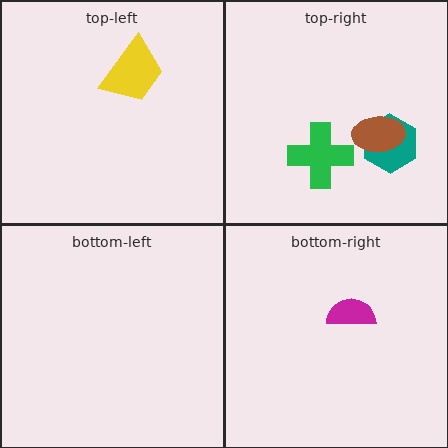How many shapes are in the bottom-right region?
1.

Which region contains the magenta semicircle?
The bottom-right region.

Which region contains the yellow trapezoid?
The top-left region.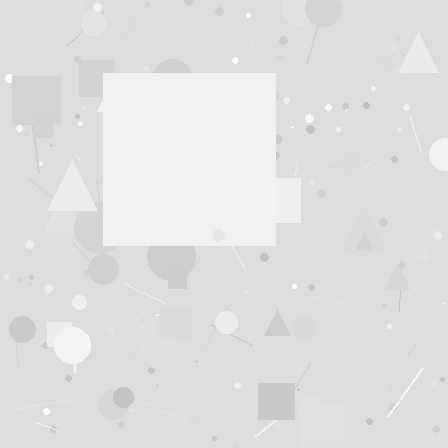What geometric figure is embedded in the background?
A square is embedded in the background.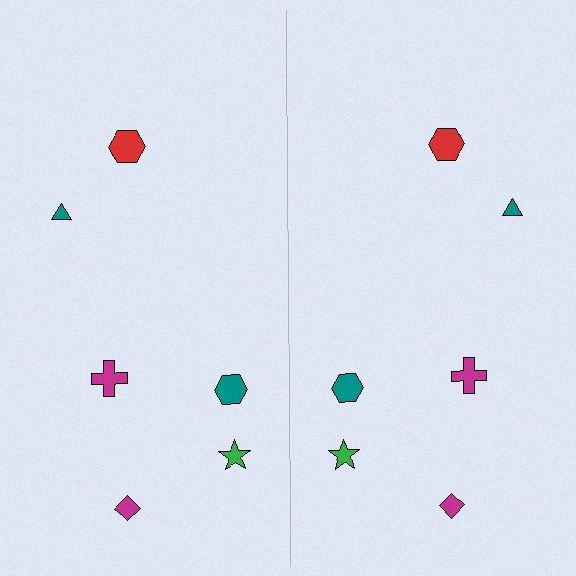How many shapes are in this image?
There are 12 shapes in this image.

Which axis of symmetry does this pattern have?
The pattern has a vertical axis of symmetry running through the center of the image.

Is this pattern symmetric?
Yes, this pattern has bilateral (reflection) symmetry.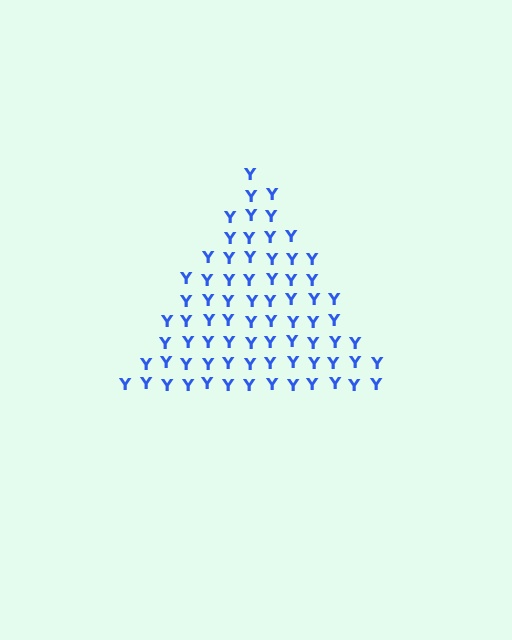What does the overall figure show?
The overall figure shows a triangle.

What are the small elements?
The small elements are letter Y's.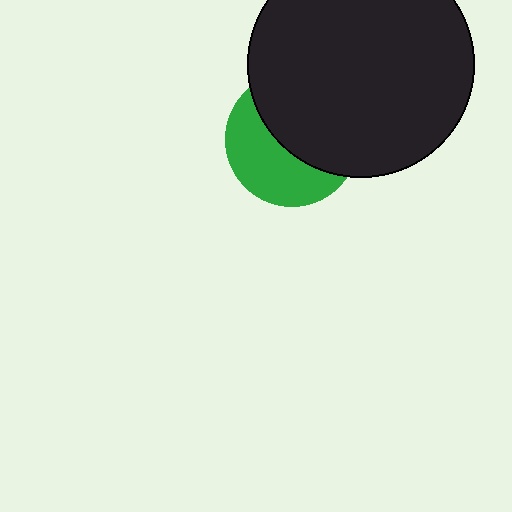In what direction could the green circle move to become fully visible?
The green circle could move toward the lower-left. That would shift it out from behind the black circle entirely.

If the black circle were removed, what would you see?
You would see the complete green circle.